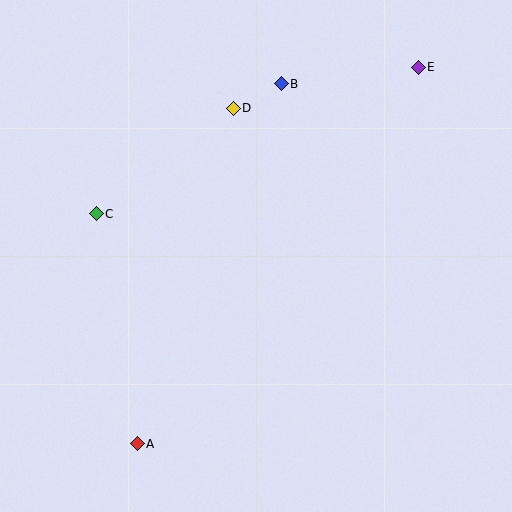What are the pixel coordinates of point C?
Point C is at (96, 214).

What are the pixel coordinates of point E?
Point E is at (418, 67).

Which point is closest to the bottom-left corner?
Point A is closest to the bottom-left corner.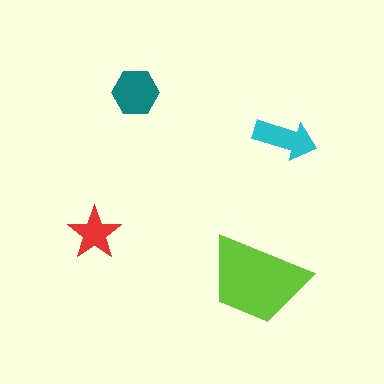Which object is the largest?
The lime trapezoid.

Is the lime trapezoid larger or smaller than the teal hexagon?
Larger.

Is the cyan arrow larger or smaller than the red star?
Larger.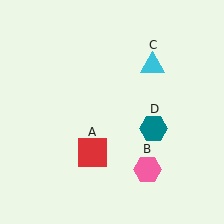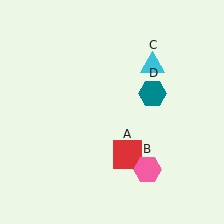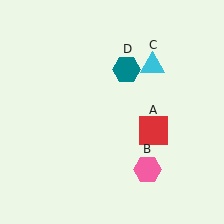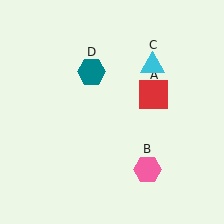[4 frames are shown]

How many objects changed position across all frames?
2 objects changed position: red square (object A), teal hexagon (object D).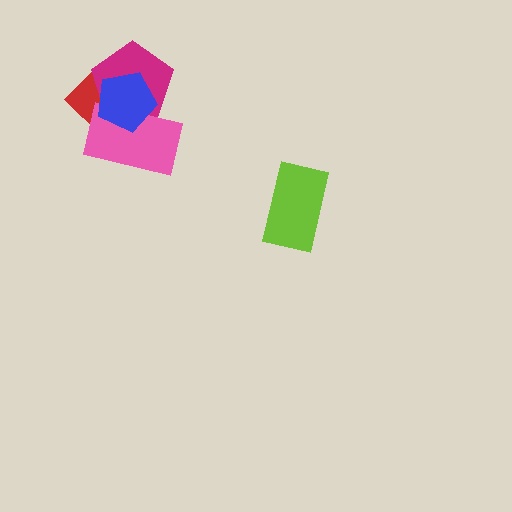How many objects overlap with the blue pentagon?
3 objects overlap with the blue pentagon.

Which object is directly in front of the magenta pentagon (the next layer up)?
The pink rectangle is directly in front of the magenta pentagon.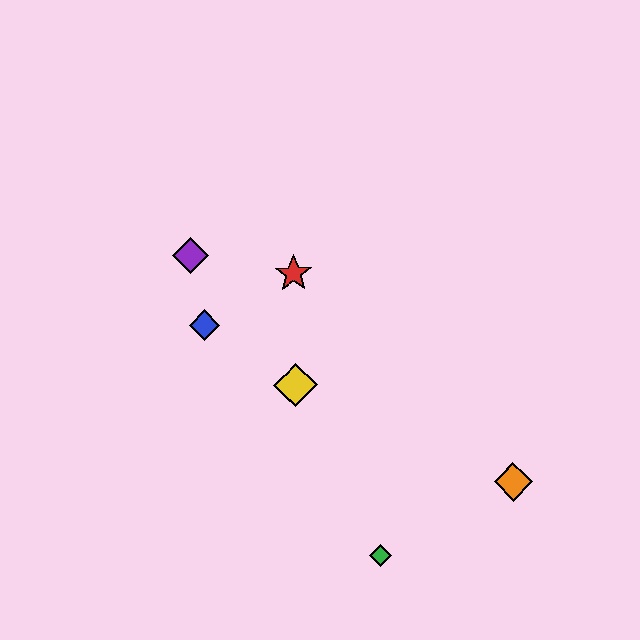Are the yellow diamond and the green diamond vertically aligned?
No, the yellow diamond is at x≈296 and the green diamond is at x≈380.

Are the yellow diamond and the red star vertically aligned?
Yes, both are at x≈296.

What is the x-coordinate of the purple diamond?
The purple diamond is at x≈190.